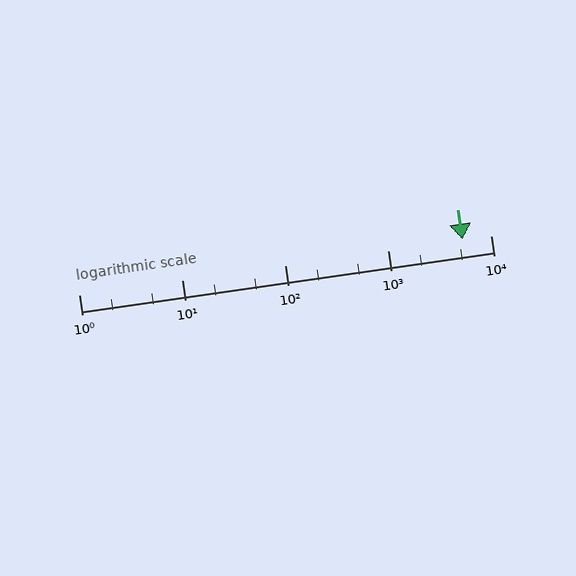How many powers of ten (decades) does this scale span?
The scale spans 4 decades, from 1 to 10000.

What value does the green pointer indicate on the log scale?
The pointer indicates approximately 5300.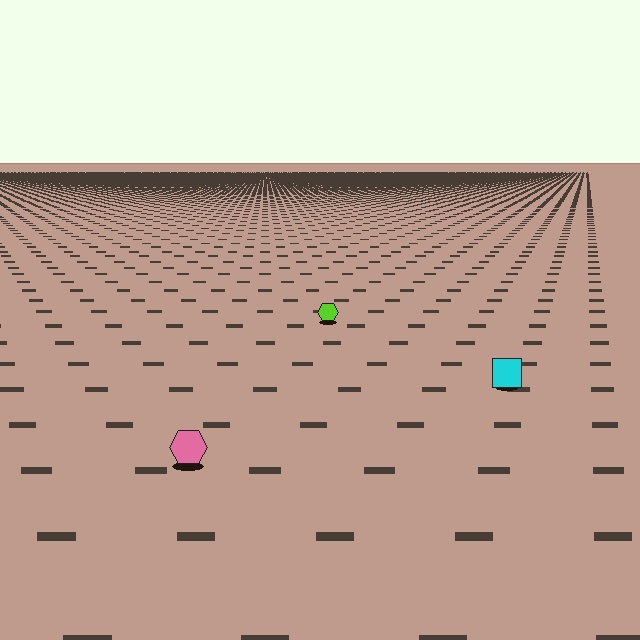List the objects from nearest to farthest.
From nearest to farthest: the pink hexagon, the cyan square, the lime hexagon.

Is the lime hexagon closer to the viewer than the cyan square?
No. The cyan square is closer — you can tell from the texture gradient: the ground texture is coarser near it.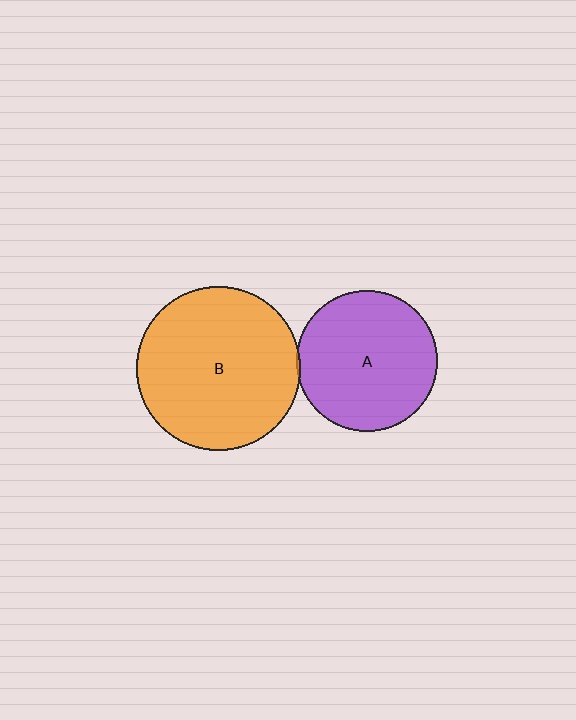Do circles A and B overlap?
Yes.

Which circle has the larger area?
Circle B (orange).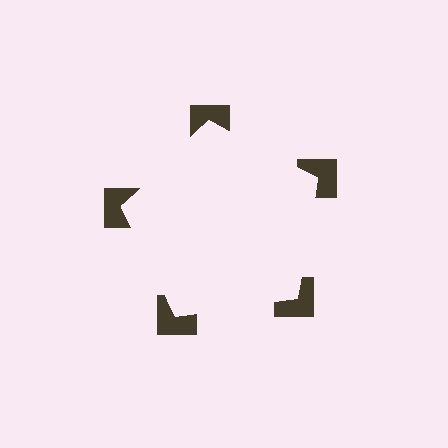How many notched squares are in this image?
There are 5 — one at each vertex of the illusory pentagon.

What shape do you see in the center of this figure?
An illusory pentagon — its edges are inferred from the aligned wedge cuts in the notched squares, not physically drawn.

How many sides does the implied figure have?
5 sides.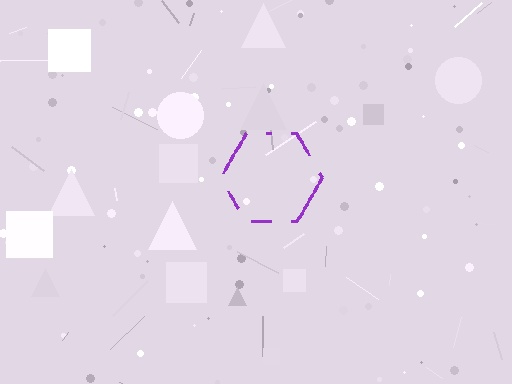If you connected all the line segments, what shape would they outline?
They would outline a hexagon.